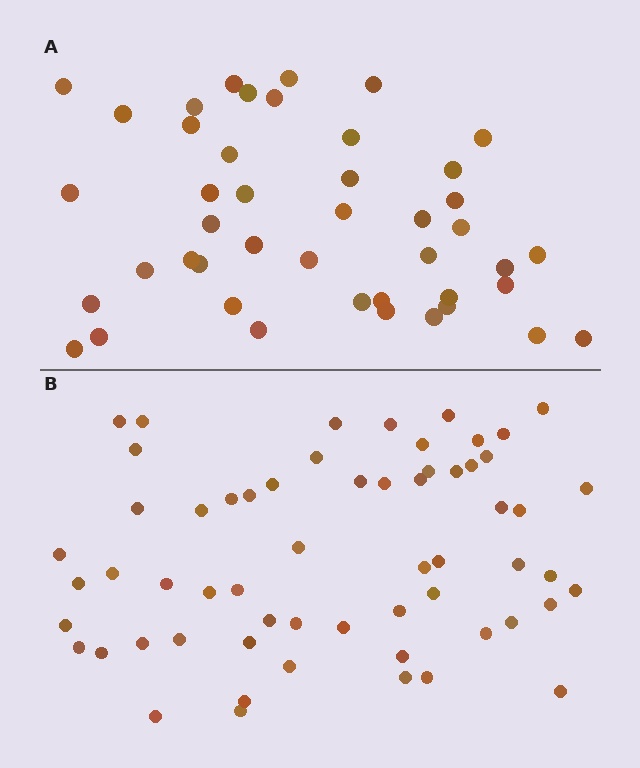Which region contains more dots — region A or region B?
Region B (the bottom region) has more dots.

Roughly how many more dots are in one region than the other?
Region B has approximately 15 more dots than region A.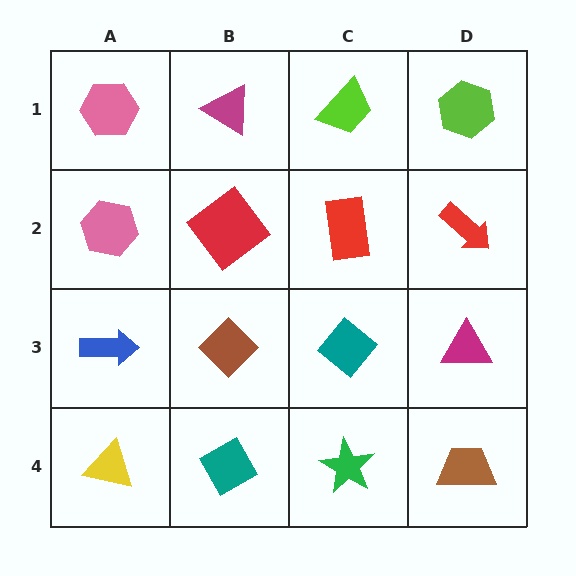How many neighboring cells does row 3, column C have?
4.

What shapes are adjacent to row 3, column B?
A red diamond (row 2, column B), a teal diamond (row 4, column B), a blue arrow (row 3, column A), a teal diamond (row 3, column C).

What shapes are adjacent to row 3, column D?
A red arrow (row 2, column D), a brown trapezoid (row 4, column D), a teal diamond (row 3, column C).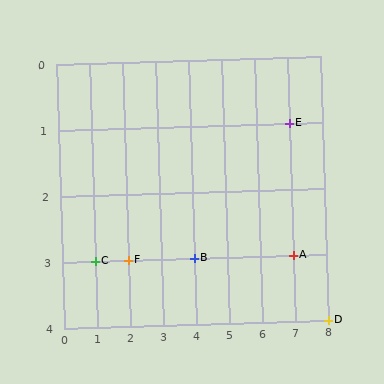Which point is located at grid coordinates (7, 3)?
Point A is at (7, 3).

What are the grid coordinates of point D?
Point D is at grid coordinates (8, 4).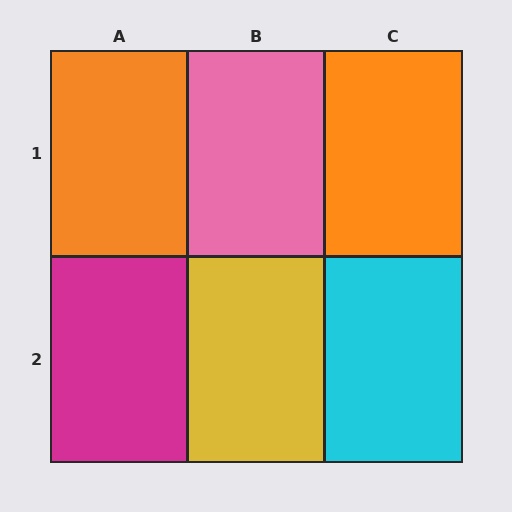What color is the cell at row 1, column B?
Pink.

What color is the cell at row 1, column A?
Orange.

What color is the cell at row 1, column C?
Orange.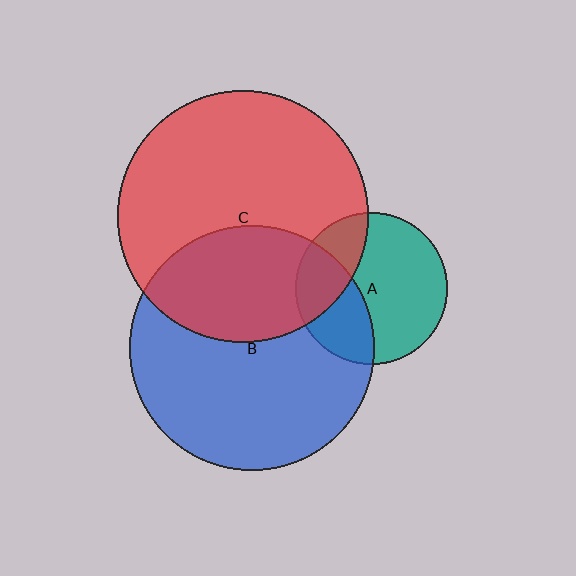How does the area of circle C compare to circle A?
Approximately 2.7 times.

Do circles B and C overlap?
Yes.